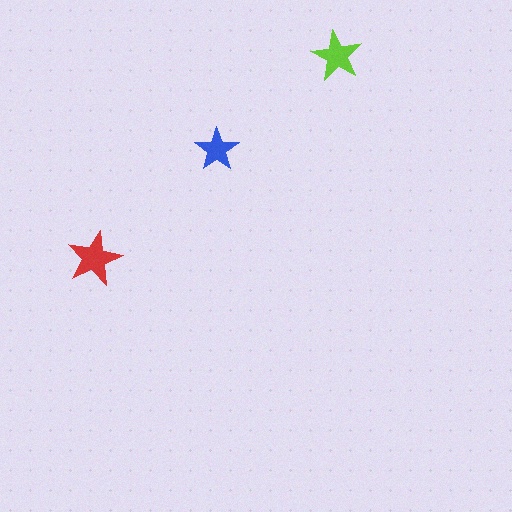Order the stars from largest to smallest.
the red one, the lime one, the blue one.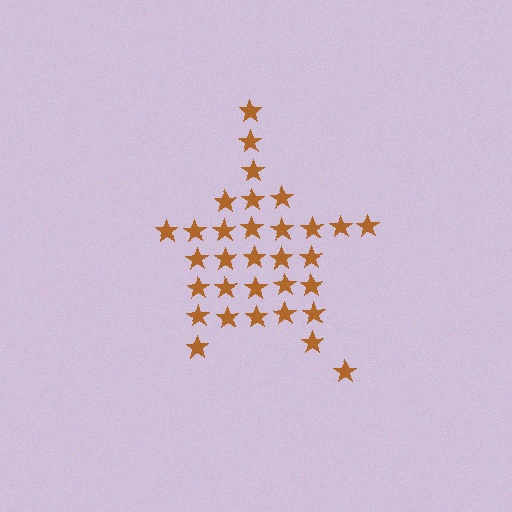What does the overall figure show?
The overall figure shows a star.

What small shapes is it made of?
It is made of small stars.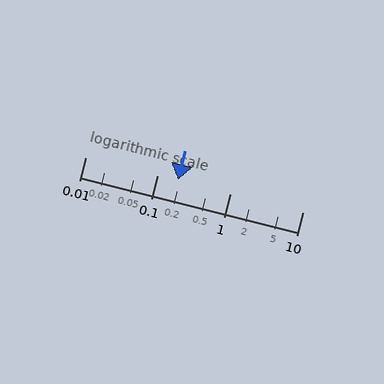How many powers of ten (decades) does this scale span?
The scale spans 3 decades, from 0.01 to 10.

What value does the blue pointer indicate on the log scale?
The pointer indicates approximately 0.19.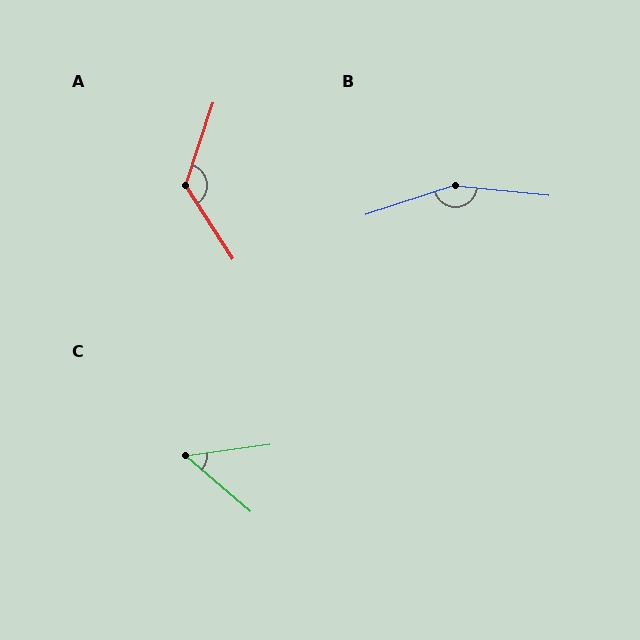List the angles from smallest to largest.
C (48°), A (129°), B (156°).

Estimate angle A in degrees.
Approximately 129 degrees.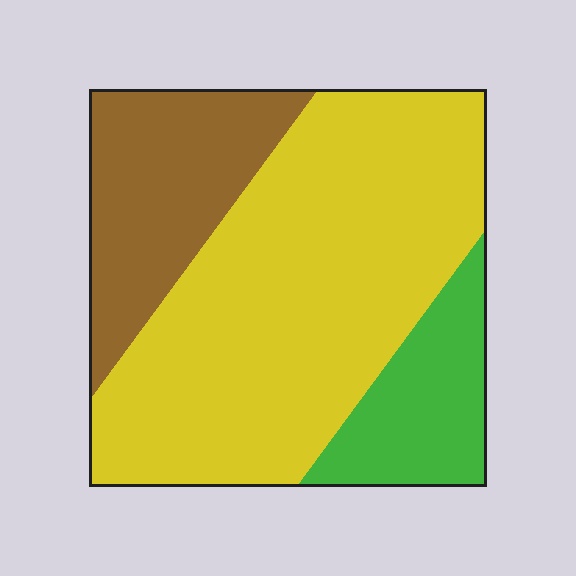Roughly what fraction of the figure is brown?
Brown covers 23% of the figure.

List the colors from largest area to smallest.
From largest to smallest: yellow, brown, green.